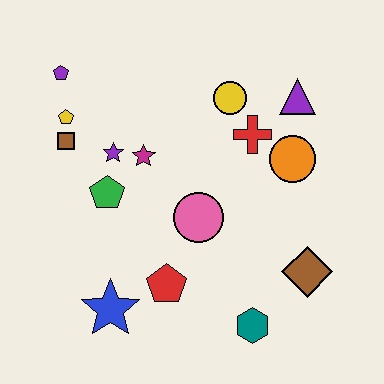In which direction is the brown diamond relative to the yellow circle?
The brown diamond is below the yellow circle.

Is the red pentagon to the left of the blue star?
No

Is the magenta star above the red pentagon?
Yes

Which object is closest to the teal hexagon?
The brown diamond is closest to the teal hexagon.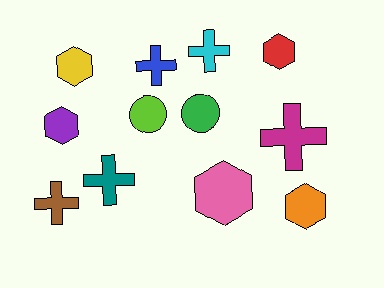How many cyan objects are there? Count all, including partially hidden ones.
There is 1 cyan object.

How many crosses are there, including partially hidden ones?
There are 5 crosses.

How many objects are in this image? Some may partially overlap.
There are 12 objects.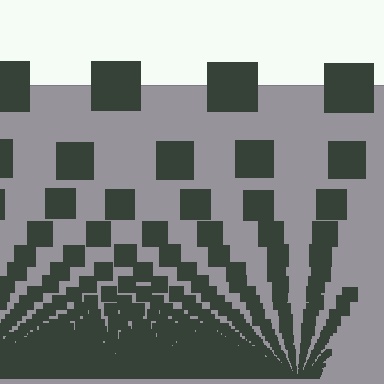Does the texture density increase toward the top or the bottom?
Density increases toward the bottom.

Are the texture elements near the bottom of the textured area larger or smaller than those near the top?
Smaller. The gradient is inverted — elements near the bottom are smaller and denser.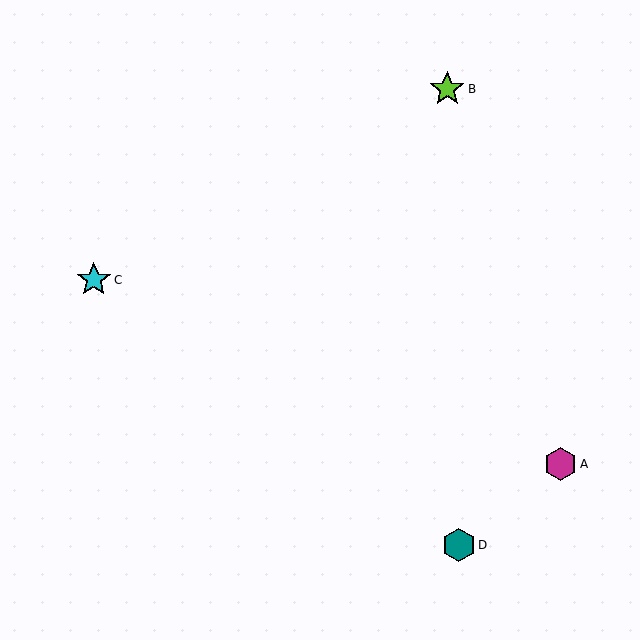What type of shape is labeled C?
Shape C is a cyan star.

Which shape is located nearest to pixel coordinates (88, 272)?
The cyan star (labeled C) at (94, 280) is nearest to that location.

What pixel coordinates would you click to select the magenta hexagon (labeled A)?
Click at (560, 464) to select the magenta hexagon A.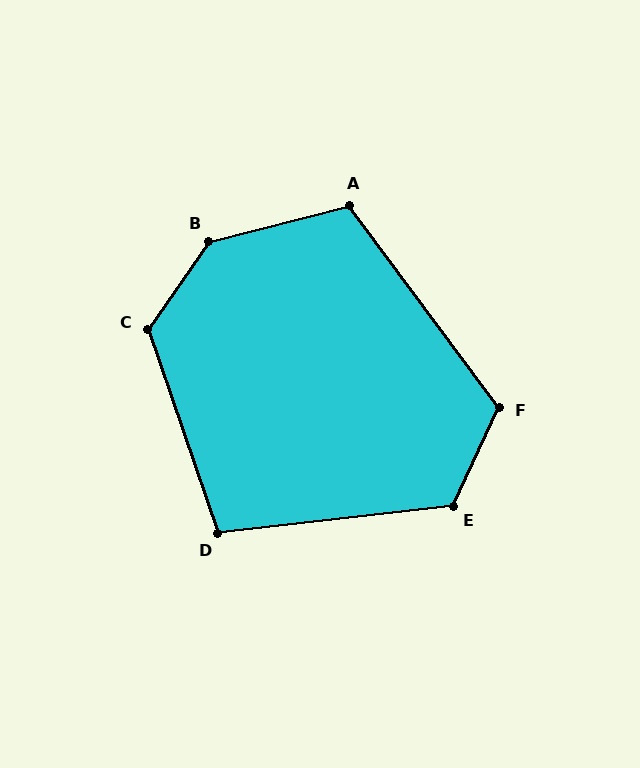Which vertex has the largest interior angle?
B, at approximately 139 degrees.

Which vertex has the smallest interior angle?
D, at approximately 103 degrees.